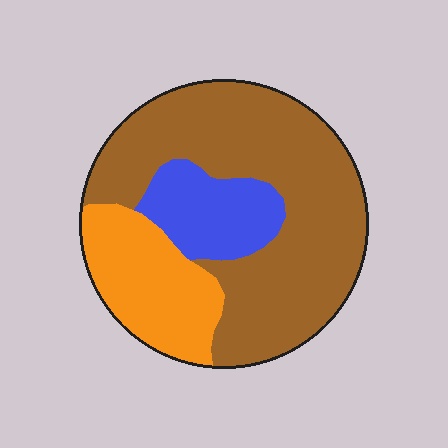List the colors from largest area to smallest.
From largest to smallest: brown, orange, blue.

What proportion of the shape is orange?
Orange takes up about one quarter (1/4) of the shape.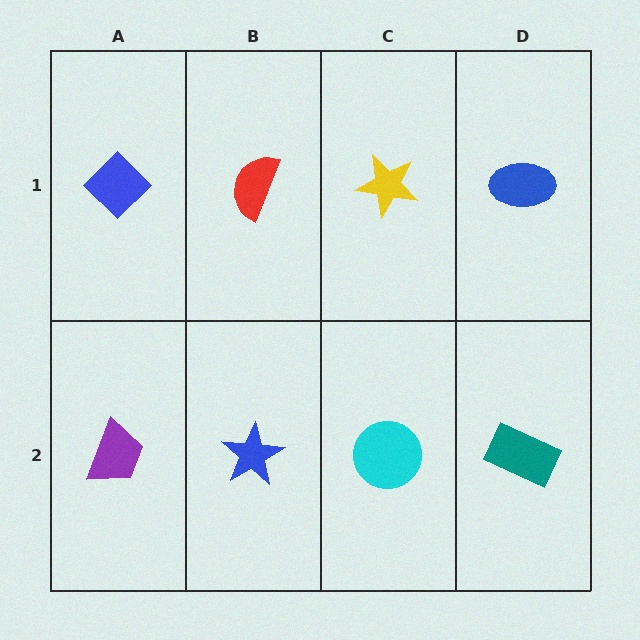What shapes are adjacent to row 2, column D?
A blue ellipse (row 1, column D), a cyan circle (row 2, column C).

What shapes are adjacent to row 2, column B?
A red semicircle (row 1, column B), a purple trapezoid (row 2, column A), a cyan circle (row 2, column C).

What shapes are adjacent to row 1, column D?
A teal rectangle (row 2, column D), a yellow star (row 1, column C).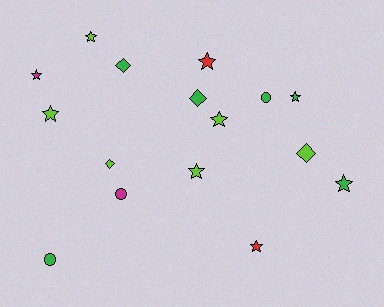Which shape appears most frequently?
Star, with 9 objects.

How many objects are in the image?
There are 16 objects.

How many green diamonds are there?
There are 2 green diamonds.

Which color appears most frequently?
Lime, with 6 objects.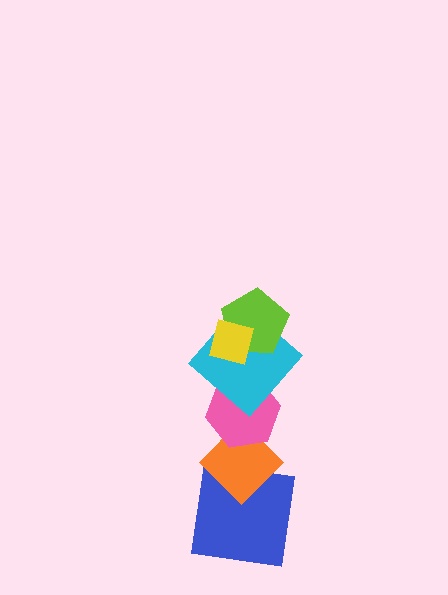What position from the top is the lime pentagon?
The lime pentagon is 2nd from the top.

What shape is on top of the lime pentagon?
The yellow square is on top of the lime pentagon.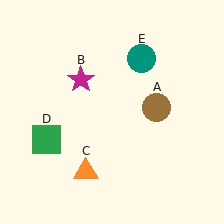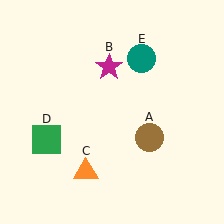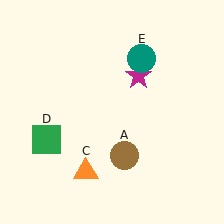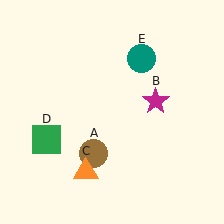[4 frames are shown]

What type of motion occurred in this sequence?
The brown circle (object A), magenta star (object B) rotated clockwise around the center of the scene.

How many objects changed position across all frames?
2 objects changed position: brown circle (object A), magenta star (object B).